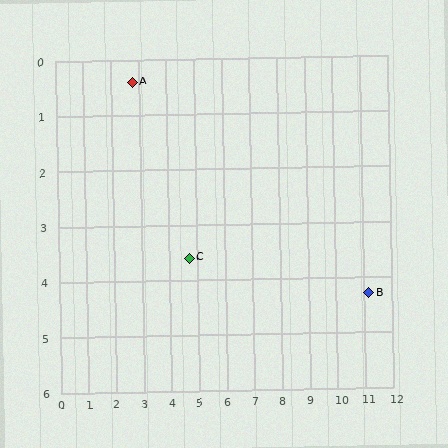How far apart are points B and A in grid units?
Points B and A are about 9.3 grid units apart.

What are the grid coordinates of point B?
Point B is at approximately (11.2, 4.3).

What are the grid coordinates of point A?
Point A is at approximately (2.8, 0.4).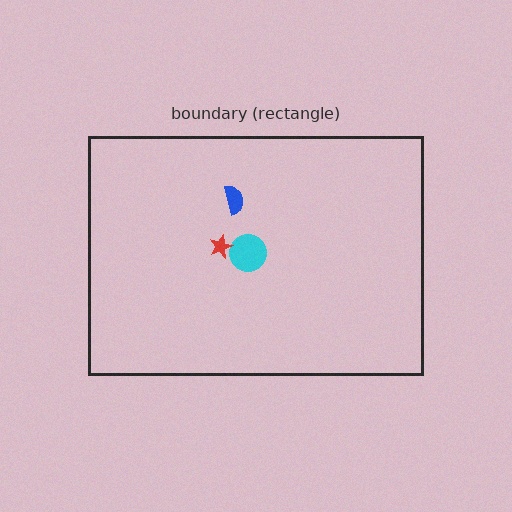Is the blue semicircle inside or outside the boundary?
Inside.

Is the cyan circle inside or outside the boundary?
Inside.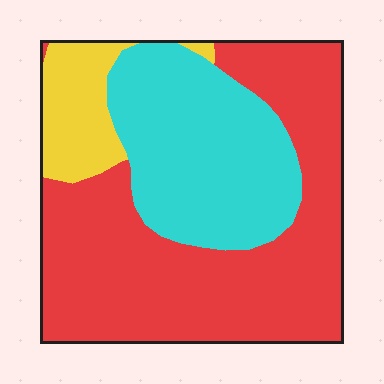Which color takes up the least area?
Yellow, at roughly 10%.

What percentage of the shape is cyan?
Cyan takes up between a sixth and a third of the shape.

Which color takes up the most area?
Red, at roughly 55%.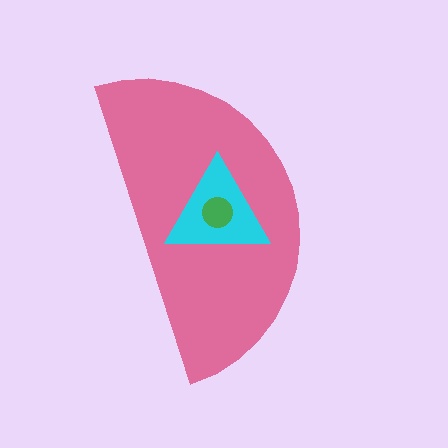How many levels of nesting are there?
3.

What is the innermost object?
The green circle.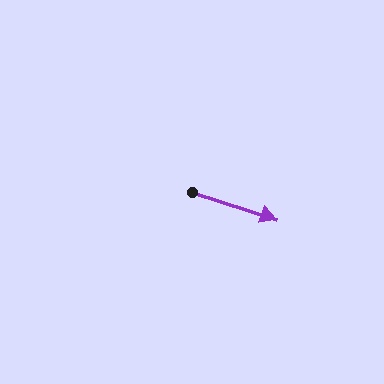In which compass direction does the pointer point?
East.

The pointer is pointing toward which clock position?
Roughly 4 o'clock.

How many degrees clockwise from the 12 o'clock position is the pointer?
Approximately 108 degrees.